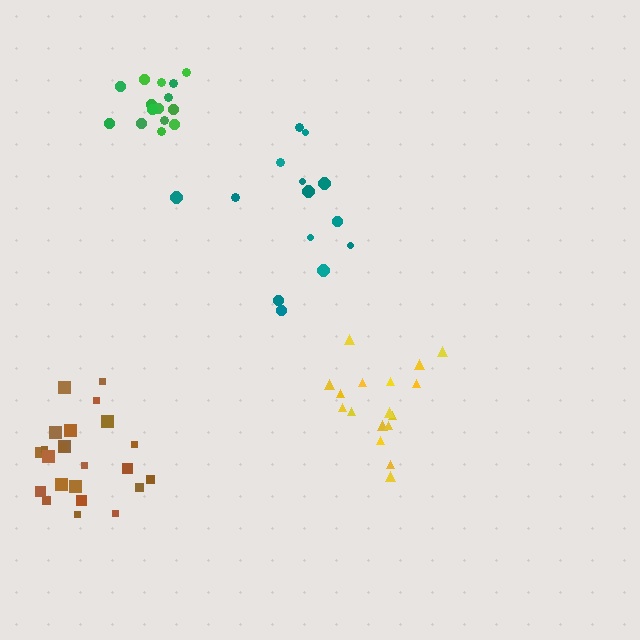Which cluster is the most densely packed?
Green.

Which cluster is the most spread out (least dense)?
Teal.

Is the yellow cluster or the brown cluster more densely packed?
Brown.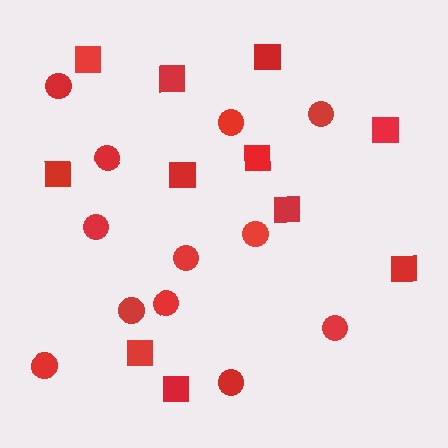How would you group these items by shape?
There are 2 groups: one group of circles (12) and one group of squares (11).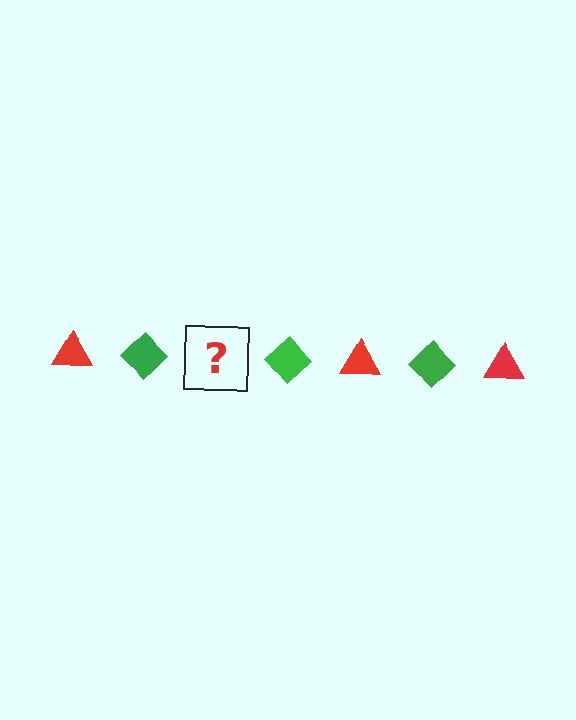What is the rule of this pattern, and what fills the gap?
The rule is that the pattern alternates between red triangle and green diamond. The gap should be filled with a red triangle.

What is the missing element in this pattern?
The missing element is a red triangle.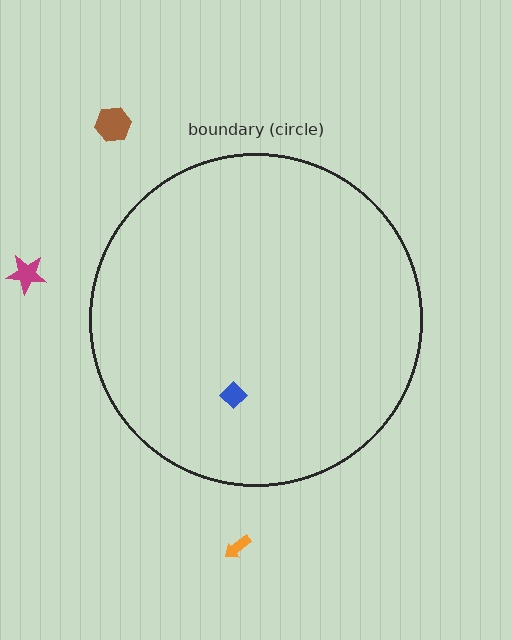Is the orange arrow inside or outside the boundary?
Outside.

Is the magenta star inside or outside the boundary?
Outside.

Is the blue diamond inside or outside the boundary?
Inside.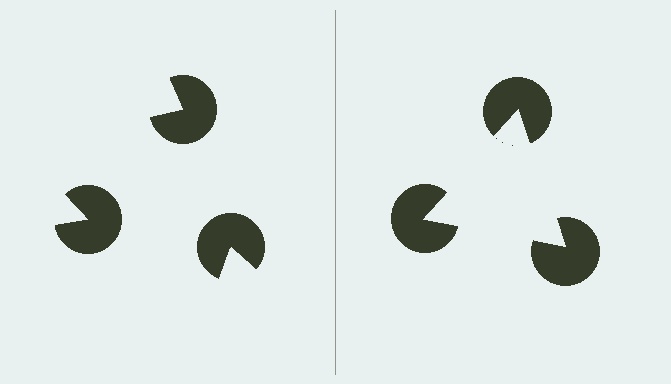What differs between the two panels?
The pac-man discs are positioned identically on both sides; only the wedge orientations differ. On the right they align to a triangle; on the left they are misaligned.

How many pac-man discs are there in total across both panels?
6 — 3 on each side.